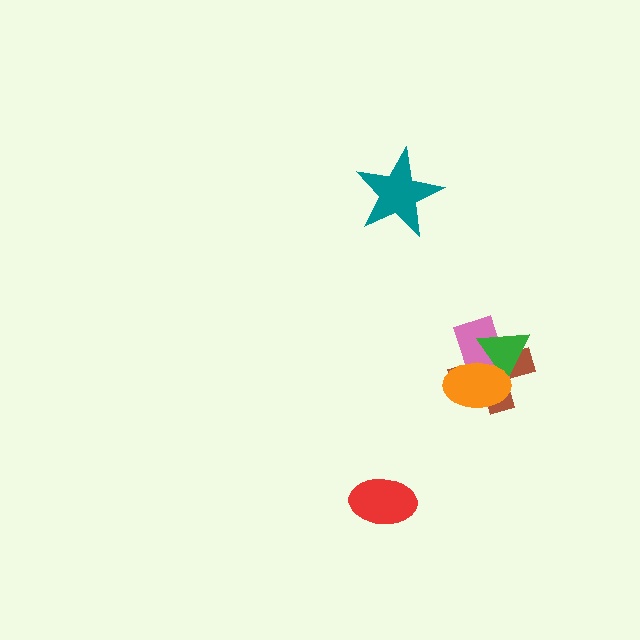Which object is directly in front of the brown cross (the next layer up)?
The pink rectangle is directly in front of the brown cross.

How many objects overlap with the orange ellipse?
3 objects overlap with the orange ellipse.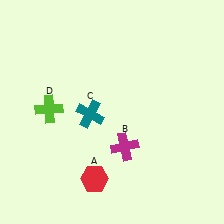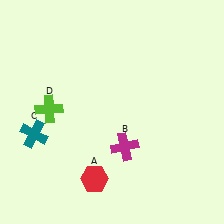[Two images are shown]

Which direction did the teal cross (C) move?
The teal cross (C) moved left.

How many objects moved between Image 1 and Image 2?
1 object moved between the two images.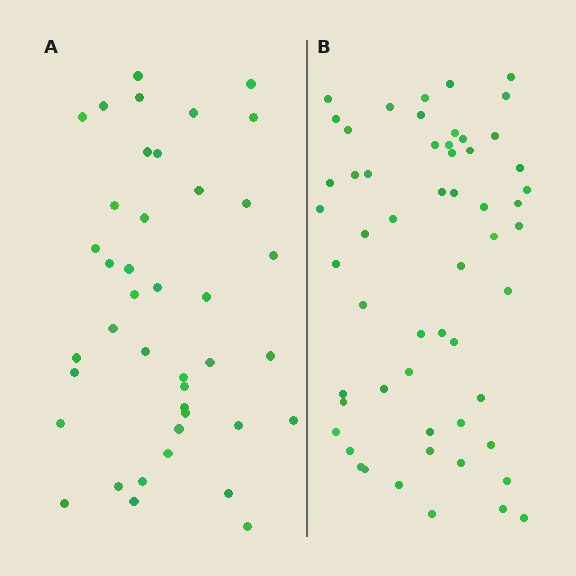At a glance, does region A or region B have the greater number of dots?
Region B (the right region) has more dots.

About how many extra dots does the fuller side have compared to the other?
Region B has approximately 15 more dots than region A.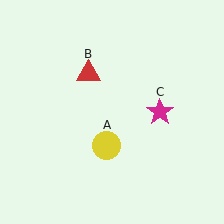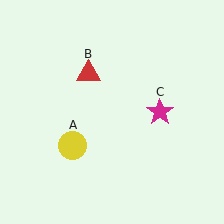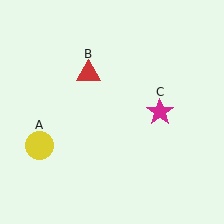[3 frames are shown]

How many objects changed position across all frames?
1 object changed position: yellow circle (object A).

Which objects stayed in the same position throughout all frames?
Red triangle (object B) and magenta star (object C) remained stationary.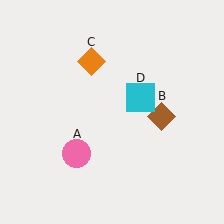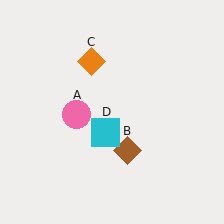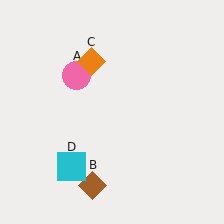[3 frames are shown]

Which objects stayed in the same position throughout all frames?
Orange diamond (object C) remained stationary.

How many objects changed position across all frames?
3 objects changed position: pink circle (object A), brown diamond (object B), cyan square (object D).